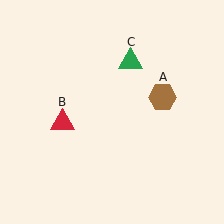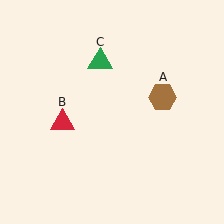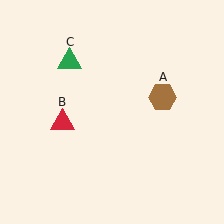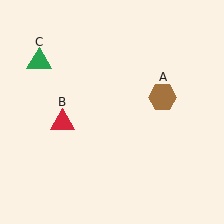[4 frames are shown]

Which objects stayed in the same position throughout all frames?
Brown hexagon (object A) and red triangle (object B) remained stationary.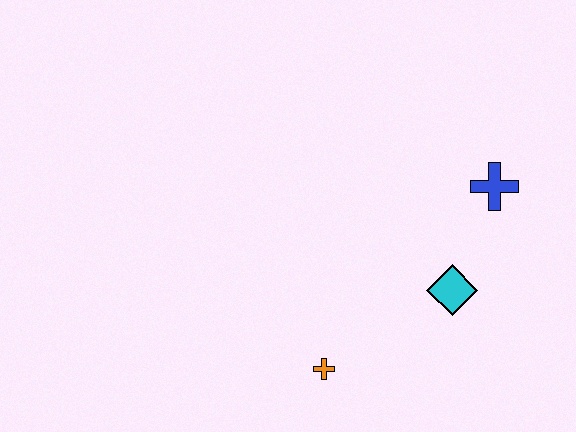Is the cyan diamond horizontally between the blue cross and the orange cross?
Yes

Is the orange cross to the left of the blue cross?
Yes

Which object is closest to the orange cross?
The cyan diamond is closest to the orange cross.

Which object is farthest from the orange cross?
The blue cross is farthest from the orange cross.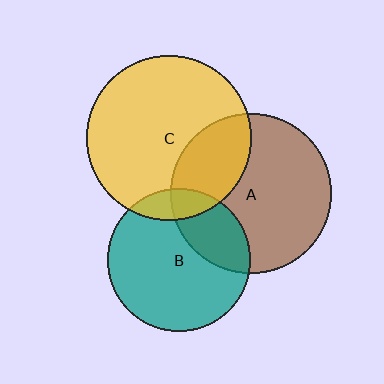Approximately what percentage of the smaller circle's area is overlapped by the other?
Approximately 25%.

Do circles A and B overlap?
Yes.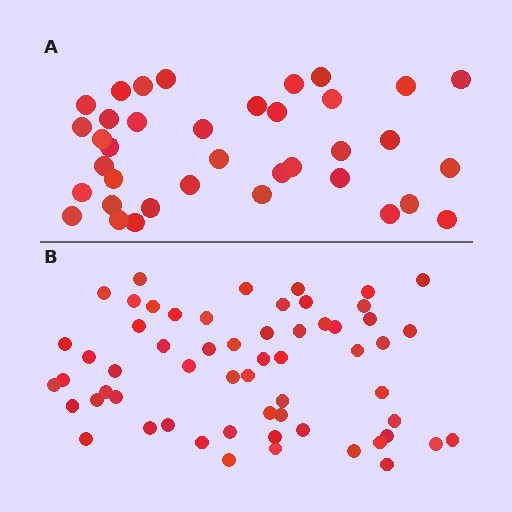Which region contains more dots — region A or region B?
Region B (the bottom region) has more dots.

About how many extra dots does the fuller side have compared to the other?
Region B has approximately 20 more dots than region A.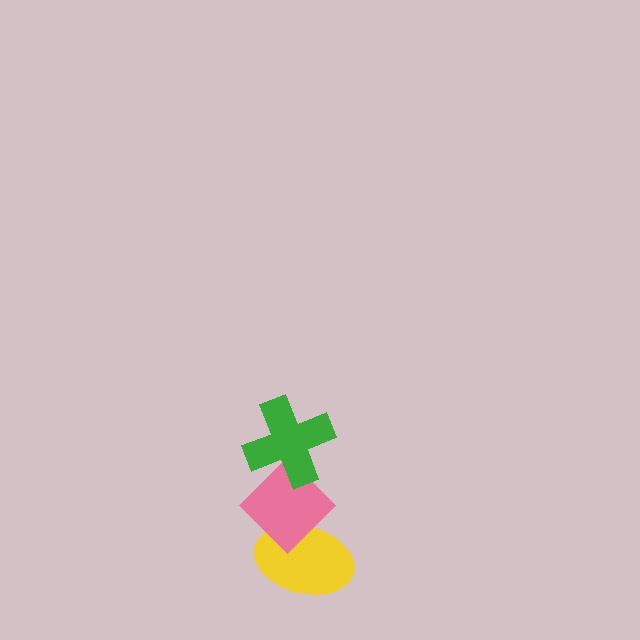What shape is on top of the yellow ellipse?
The pink diamond is on top of the yellow ellipse.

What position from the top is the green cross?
The green cross is 1st from the top.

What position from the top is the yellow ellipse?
The yellow ellipse is 3rd from the top.